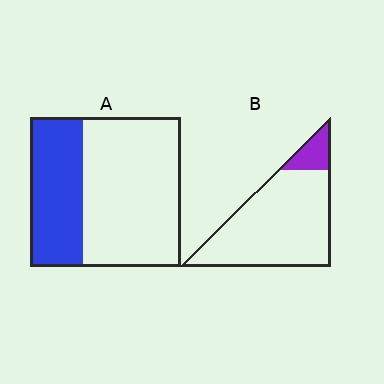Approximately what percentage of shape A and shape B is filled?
A is approximately 35% and B is approximately 15%.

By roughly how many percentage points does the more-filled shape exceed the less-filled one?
By roughly 25 percentage points (A over B).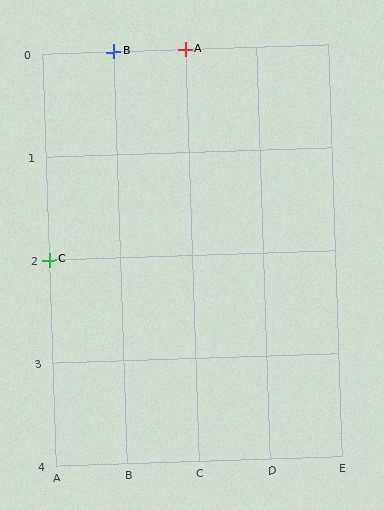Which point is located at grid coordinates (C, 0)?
Point A is at (C, 0).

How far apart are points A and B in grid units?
Points A and B are 1 column apart.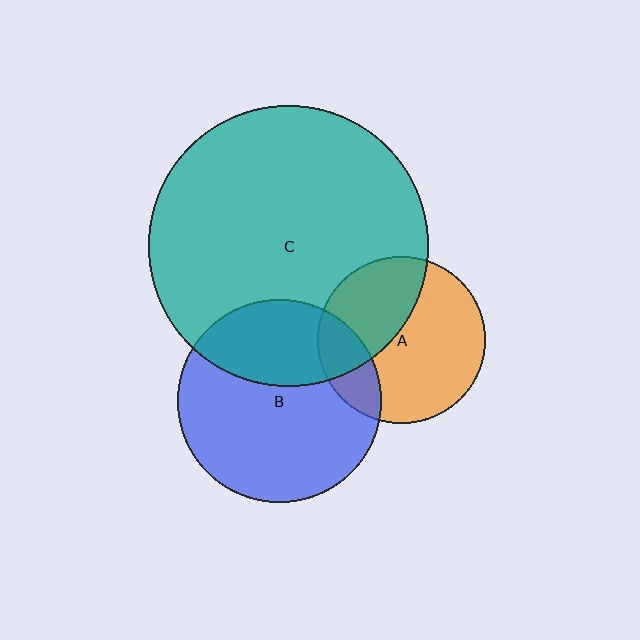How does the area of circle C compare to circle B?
Approximately 1.9 times.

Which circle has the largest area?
Circle C (teal).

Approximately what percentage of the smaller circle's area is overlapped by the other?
Approximately 40%.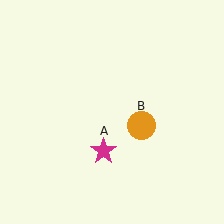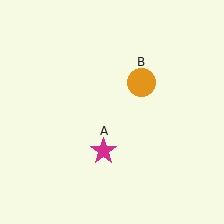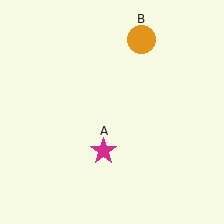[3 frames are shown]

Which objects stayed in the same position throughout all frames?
Magenta star (object A) remained stationary.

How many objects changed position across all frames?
1 object changed position: orange circle (object B).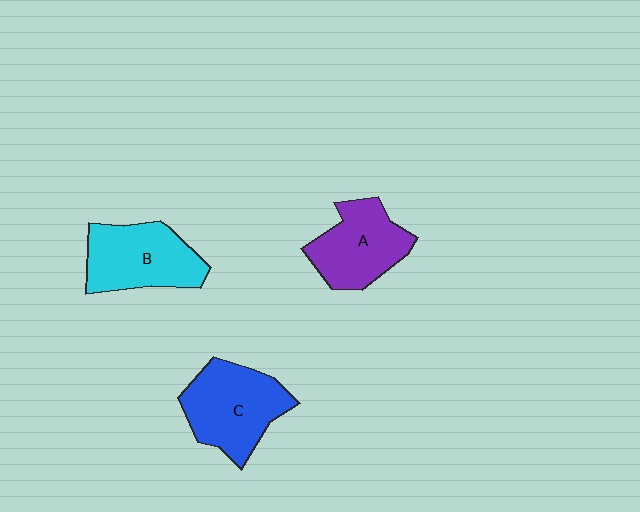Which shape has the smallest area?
Shape A (purple).